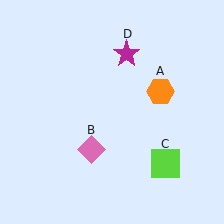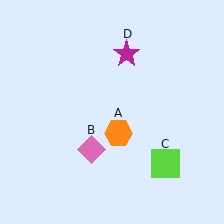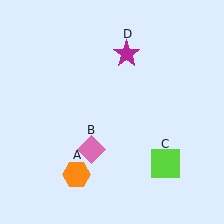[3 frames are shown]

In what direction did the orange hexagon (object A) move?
The orange hexagon (object A) moved down and to the left.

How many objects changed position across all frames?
1 object changed position: orange hexagon (object A).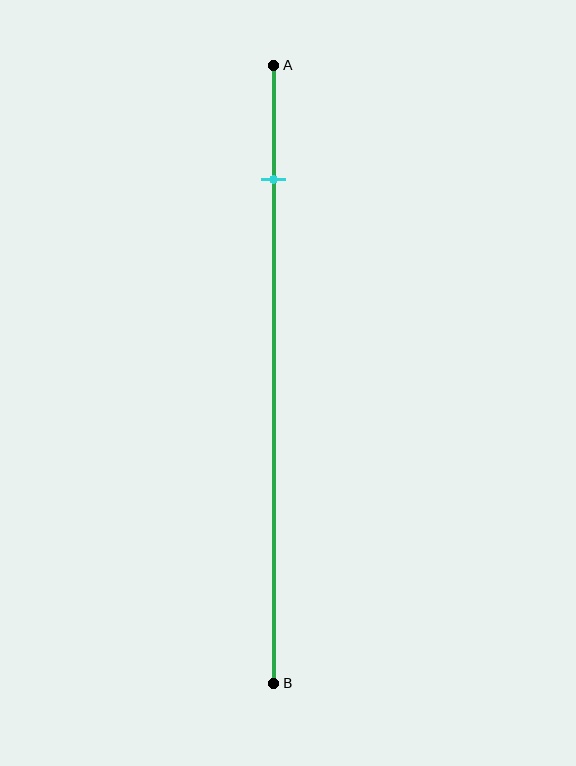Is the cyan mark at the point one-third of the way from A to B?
No, the mark is at about 20% from A, not at the 33% one-third point.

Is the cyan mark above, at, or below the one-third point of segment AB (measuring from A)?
The cyan mark is above the one-third point of segment AB.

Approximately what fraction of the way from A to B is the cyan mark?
The cyan mark is approximately 20% of the way from A to B.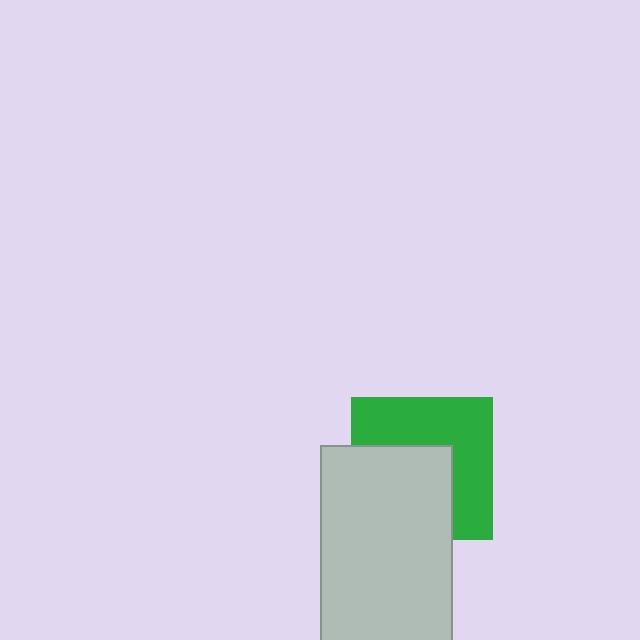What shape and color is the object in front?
The object in front is a light gray rectangle.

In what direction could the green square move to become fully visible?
The green square could move toward the upper-right. That would shift it out from behind the light gray rectangle entirely.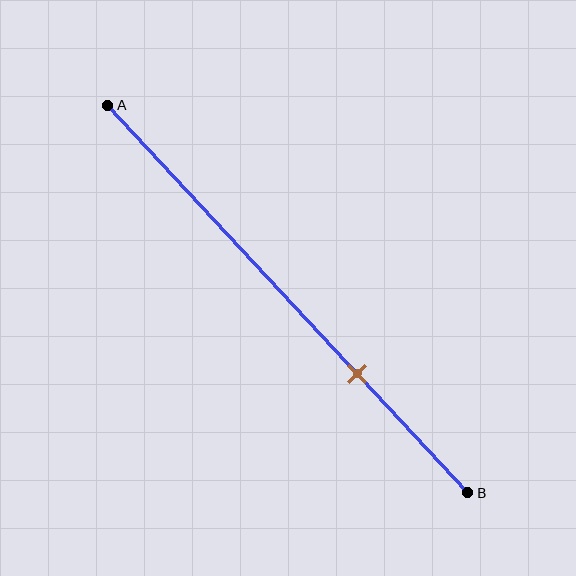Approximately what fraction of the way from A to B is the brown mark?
The brown mark is approximately 70% of the way from A to B.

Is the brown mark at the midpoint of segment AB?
No, the mark is at about 70% from A, not at the 50% midpoint.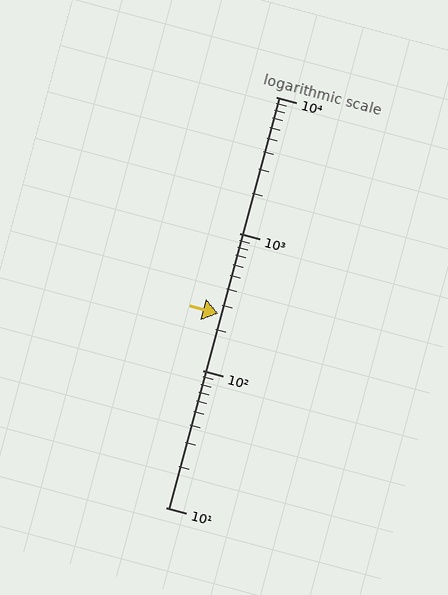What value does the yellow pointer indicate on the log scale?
The pointer indicates approximately 260.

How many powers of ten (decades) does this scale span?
The scale spans 3 decades, from 10 to 10000.